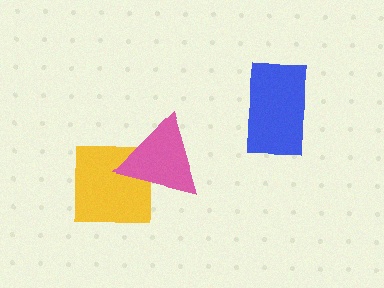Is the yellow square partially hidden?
Yes, it is partially covered by another shape.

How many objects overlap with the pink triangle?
1 object overlaps with the pink triangle.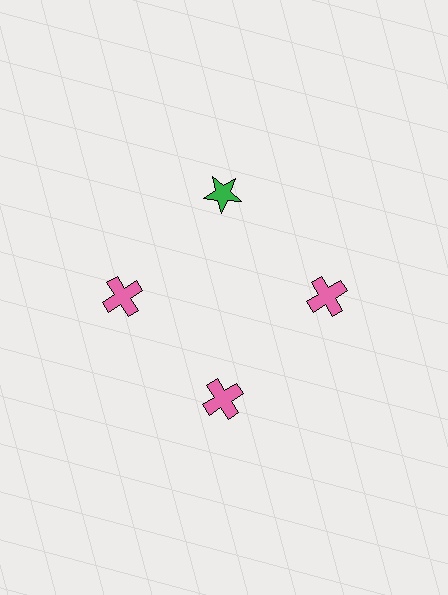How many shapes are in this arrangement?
There are 4 shapes arranged in a ring pattern.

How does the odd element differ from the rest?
It differs in both color (green instead of pink) and shape (star instead of cross).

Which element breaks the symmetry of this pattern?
The green star at roughly the 12 o'clock position breaks the symmetry. All other shapes are pink crosses.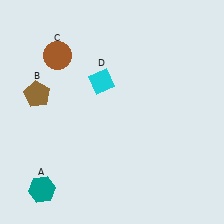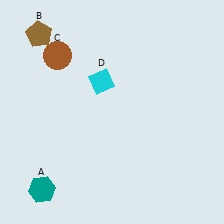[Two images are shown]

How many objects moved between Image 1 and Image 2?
1 object moved between the two images.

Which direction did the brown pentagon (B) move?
The brown pentagon (B) moved up.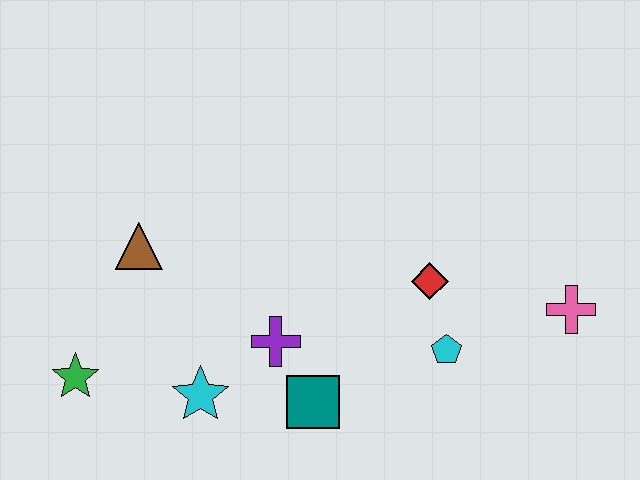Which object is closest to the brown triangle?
The green star is closest to the brown triangle.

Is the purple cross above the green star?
Yes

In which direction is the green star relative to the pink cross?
The green star is to the left of the pink cross.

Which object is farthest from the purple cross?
The pink cross is farthest from the purple cross.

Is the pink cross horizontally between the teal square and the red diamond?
No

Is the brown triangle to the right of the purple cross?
No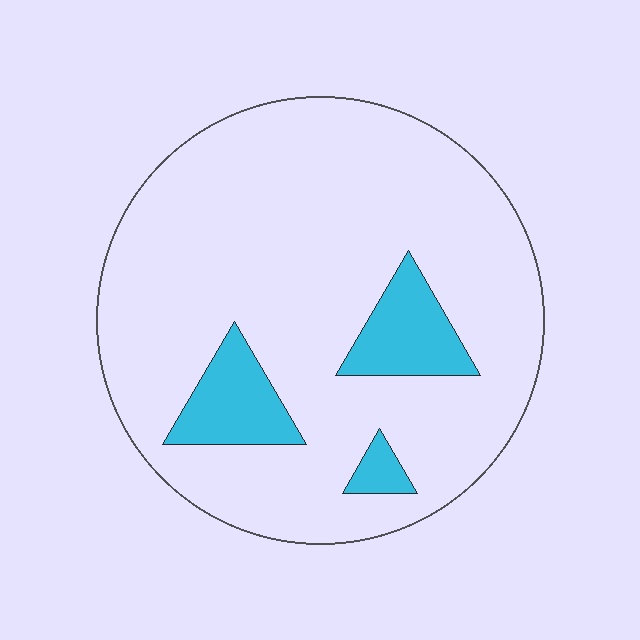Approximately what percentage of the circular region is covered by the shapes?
Approximately 15%.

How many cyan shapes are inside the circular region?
3.